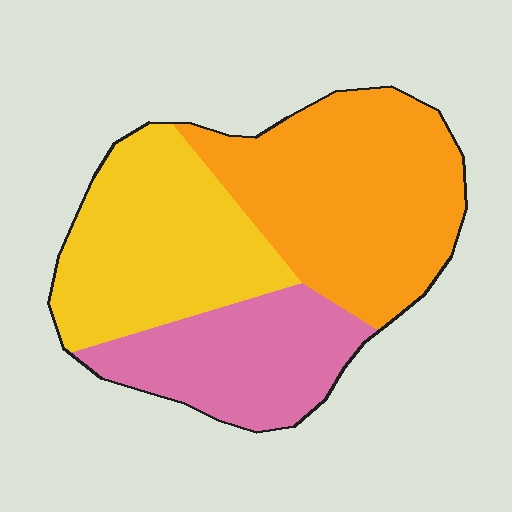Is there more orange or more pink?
Orange.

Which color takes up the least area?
Pink, at roughly 25%.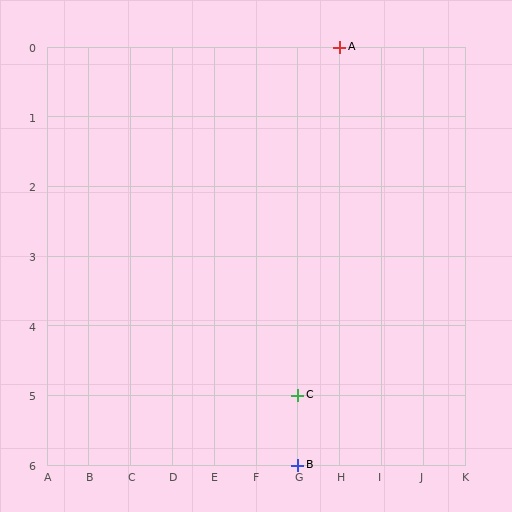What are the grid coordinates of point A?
Point A is at grid coordinates (H, 0).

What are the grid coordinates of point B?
Point B is at grid coordinates (G, 6).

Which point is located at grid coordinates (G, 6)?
Point B is at (G, 6).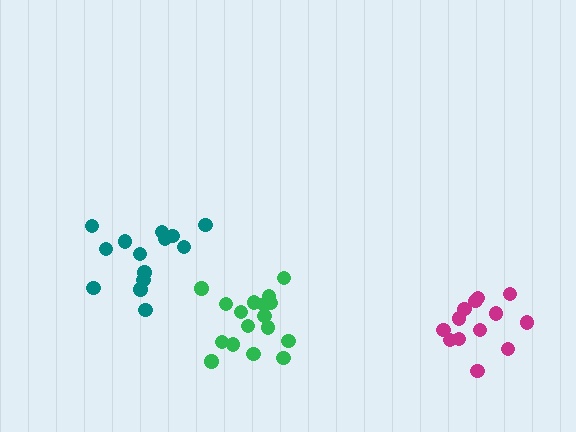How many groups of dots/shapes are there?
There are 3 groups.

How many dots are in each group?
Group 1: 14 dots, Group 2: 17 dots, Group 3: 13 dots (44 total).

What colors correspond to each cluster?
The clusters are colored: teal, green, magenta.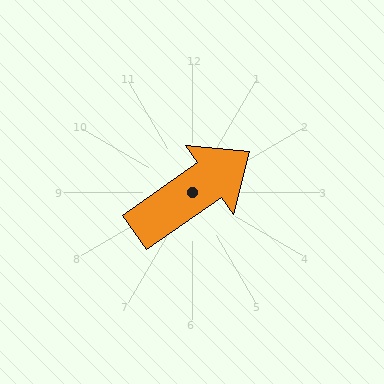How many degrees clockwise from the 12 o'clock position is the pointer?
Approximately 55 degrees.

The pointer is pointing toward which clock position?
Roughly 2 o'clock.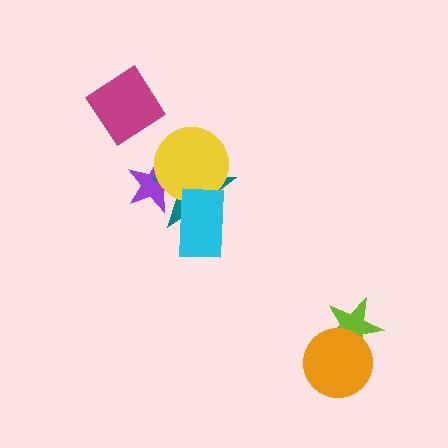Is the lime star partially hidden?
Yes, it is partially covered by another shape.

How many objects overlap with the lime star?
1 object overlaps with the lime star.